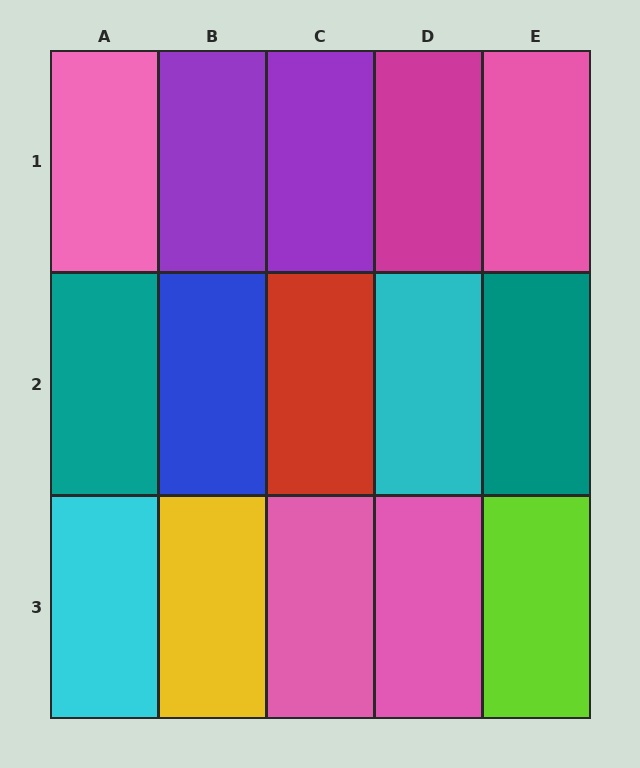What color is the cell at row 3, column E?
Lime.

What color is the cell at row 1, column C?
Purple.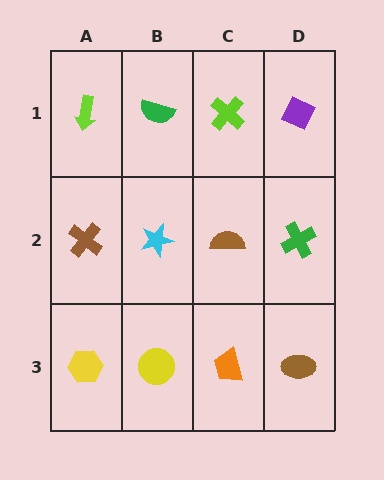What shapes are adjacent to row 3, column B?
A cyan star (row 2, column B), a yellow hexagon (row 3, column A), an orange trapezoid (row 3, column C).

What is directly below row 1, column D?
A green cross.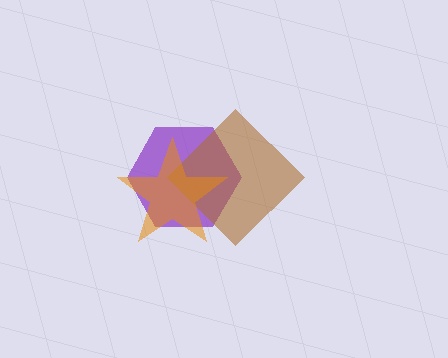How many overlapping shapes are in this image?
There are 3 overlapping shapes in the image.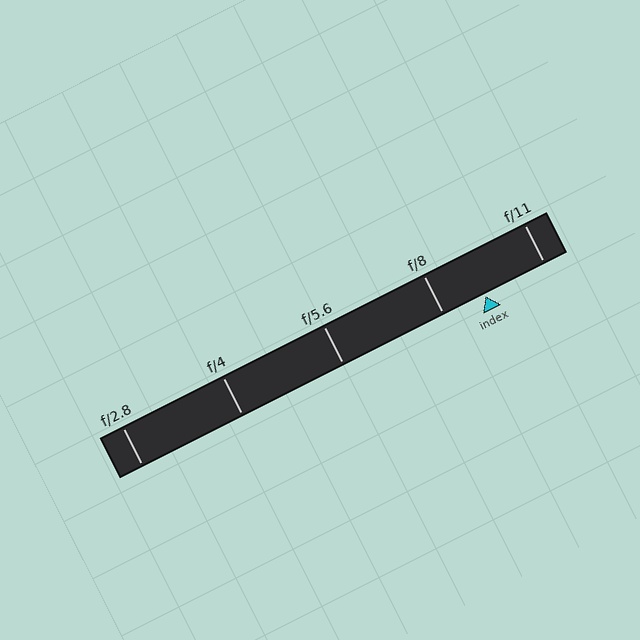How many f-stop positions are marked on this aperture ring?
There are 5 f-stop positions marked.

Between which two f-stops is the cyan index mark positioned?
The index mark is between f/8 and f/11.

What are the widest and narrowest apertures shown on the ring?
The widest aperture shown is f/2.8 and the narrowest is f/11.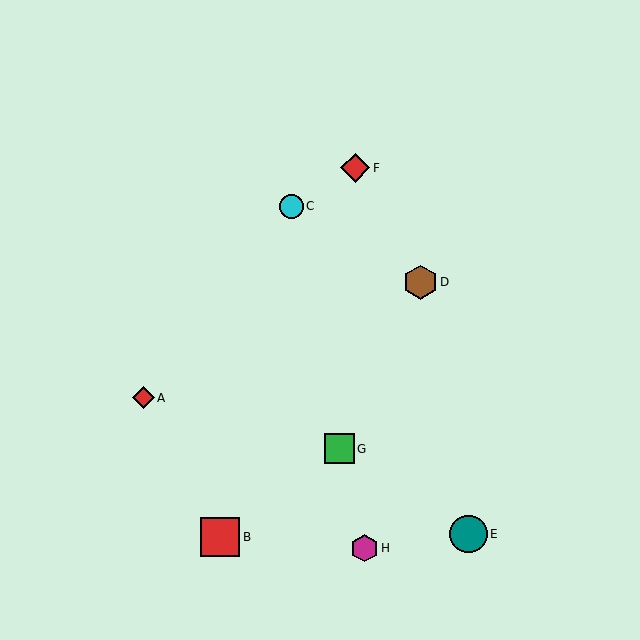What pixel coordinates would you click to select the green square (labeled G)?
Click at (339, 449) to select the green square G.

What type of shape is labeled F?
Shape F is a red diamond.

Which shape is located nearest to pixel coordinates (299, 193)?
The cyan circle (labeled C) at (291, 206) is nearest to that location.